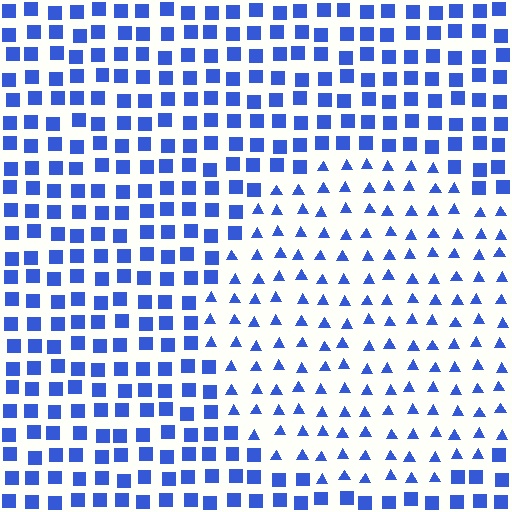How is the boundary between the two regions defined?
The boundary is defined by a change in element shape: triangles inside vs. squares outside. All elements share the same color and spacing.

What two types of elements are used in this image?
The image uses triangles inside the circle region and squares outside it.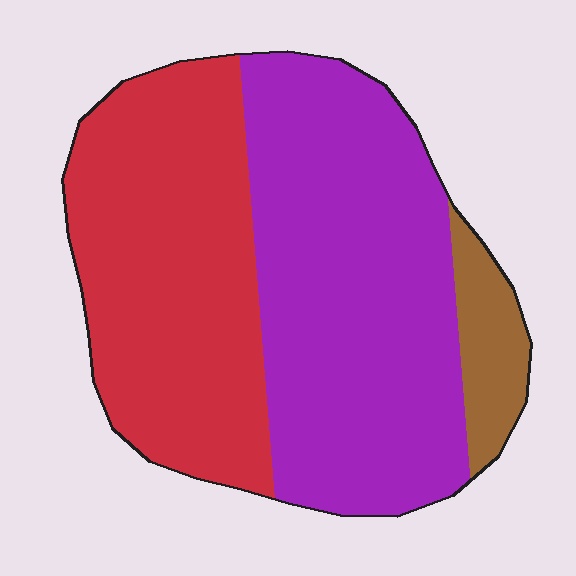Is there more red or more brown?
Red.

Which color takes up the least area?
Brown, at roughly 10%.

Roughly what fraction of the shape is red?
Red takes up about two fifths (2/5) of the shape.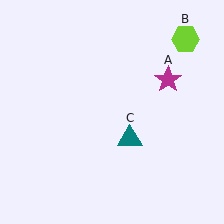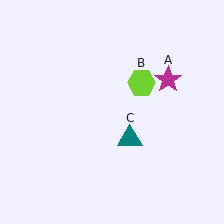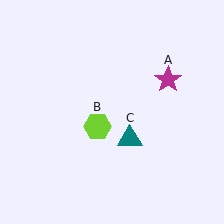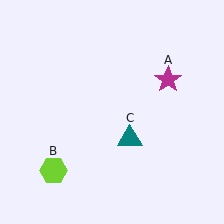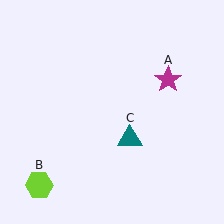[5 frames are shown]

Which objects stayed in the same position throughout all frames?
Magenta star (object A) and teal triangle (object C) remained stationary.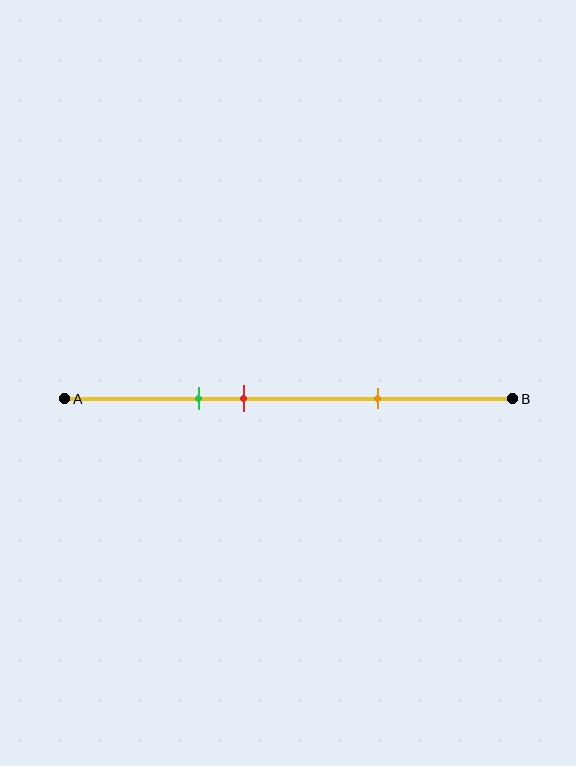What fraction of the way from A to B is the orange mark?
The orange mark is approximately 70% (0.7) of the way from A to B.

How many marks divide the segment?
There are 3 marks dividing the segment.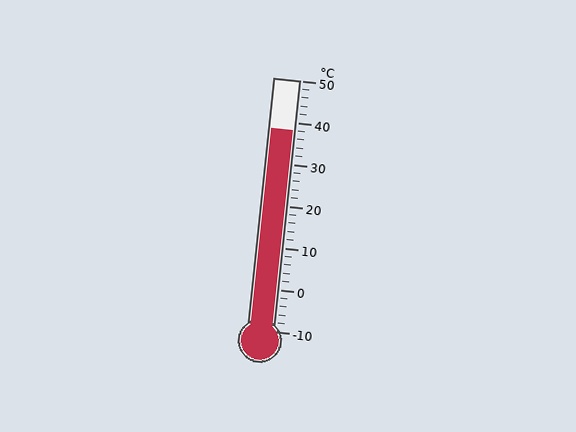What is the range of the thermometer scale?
The thermometer scale ranges from -10°C to 50°C.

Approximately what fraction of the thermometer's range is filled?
The thermometer is filled to approximately 80% of its range.